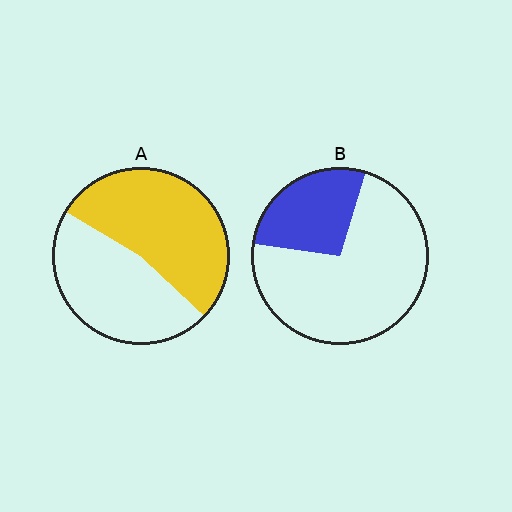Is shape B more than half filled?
No.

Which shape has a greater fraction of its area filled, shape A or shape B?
Shape A.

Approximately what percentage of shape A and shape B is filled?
A is approximately 55% and B is approximately 30%.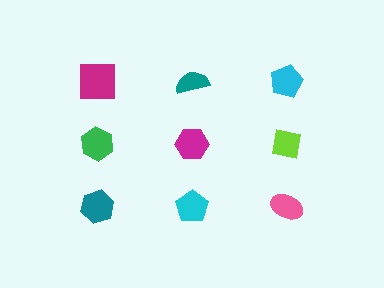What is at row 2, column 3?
A lime square.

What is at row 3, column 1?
A teal hexagon.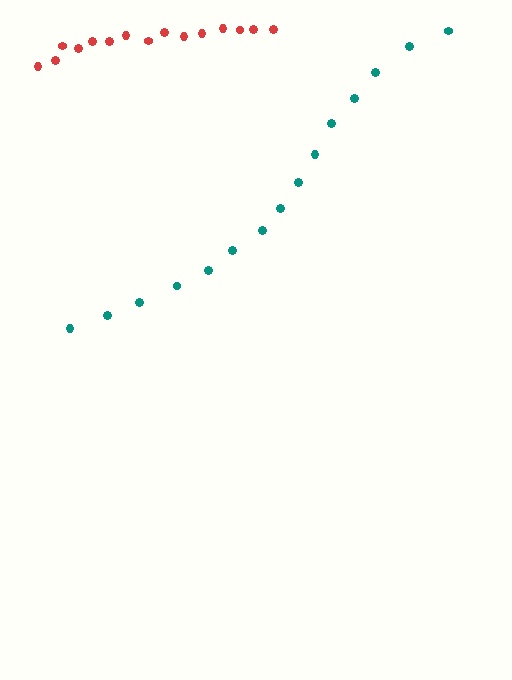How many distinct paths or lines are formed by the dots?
There are 2 distinct paths.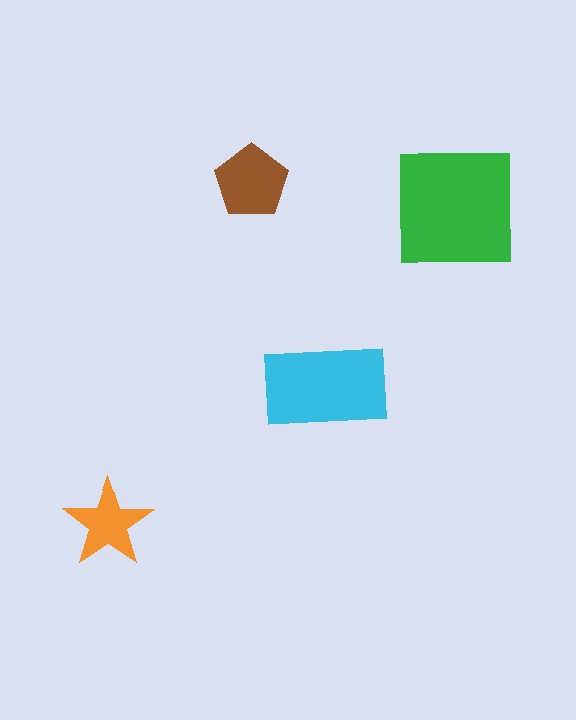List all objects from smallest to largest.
The orange star, the brown pentagon, the cyan rectangle, the green square.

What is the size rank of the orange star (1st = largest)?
4th.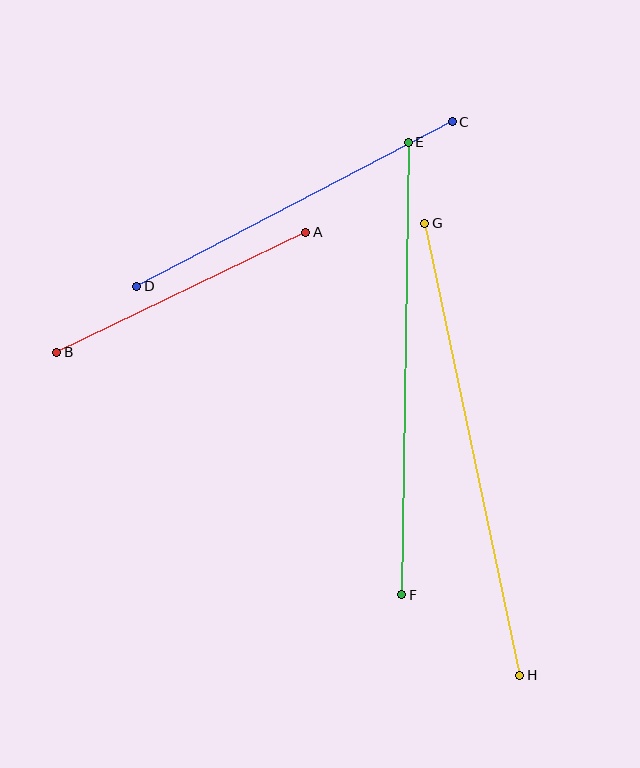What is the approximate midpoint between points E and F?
The midpoint is at approximately (405, 369) pixels.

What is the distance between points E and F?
The distance is approximately 453 pixels.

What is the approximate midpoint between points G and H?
The midpoint is at approximately (472, 449) pixels.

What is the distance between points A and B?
The distance is approximately 277 pixels.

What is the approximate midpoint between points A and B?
The midpoint is at approximately (181, 292) pixels.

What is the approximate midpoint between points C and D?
The midpoint is at approximately (295, 204) pixels.